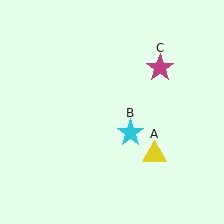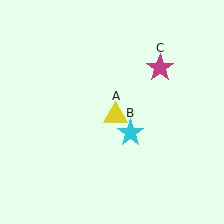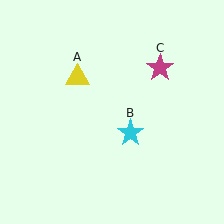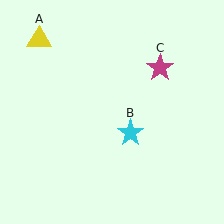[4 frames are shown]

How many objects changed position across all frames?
1 object changed position: yellow triangle (object A).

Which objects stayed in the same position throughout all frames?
Cyan star (object B) and magenta star (object C) remained stationary.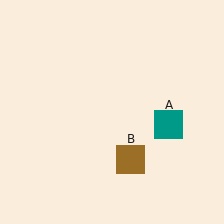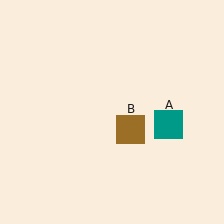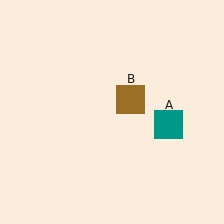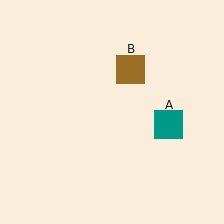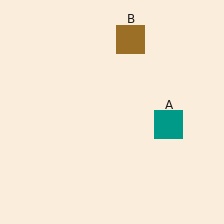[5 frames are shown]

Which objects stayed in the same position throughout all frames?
Teal square (object A) remained stationary.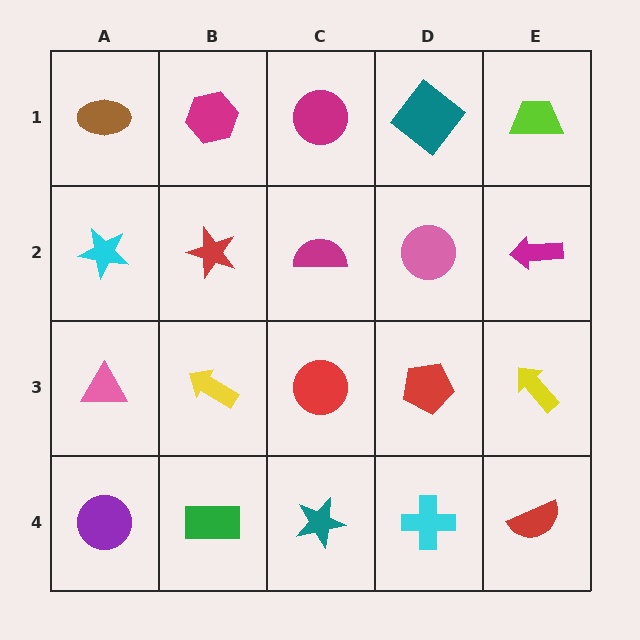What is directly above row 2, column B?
A magenta hexagon.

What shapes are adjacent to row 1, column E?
A magenta arrow (row 2, column E), a teal diamond (row 1, column D).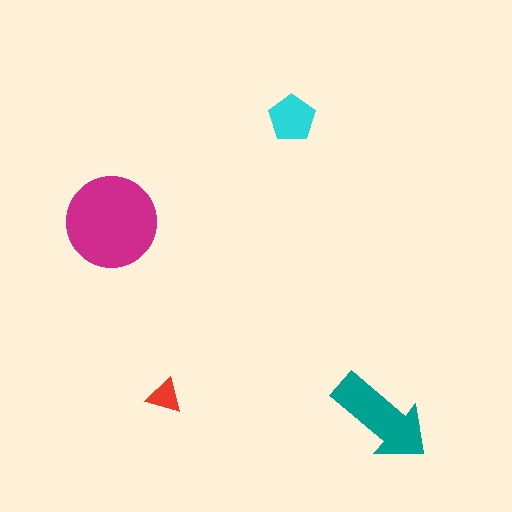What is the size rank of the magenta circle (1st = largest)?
1st.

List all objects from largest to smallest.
The magenta circle, the teal arrow, the cyan pentagon, the red triangle.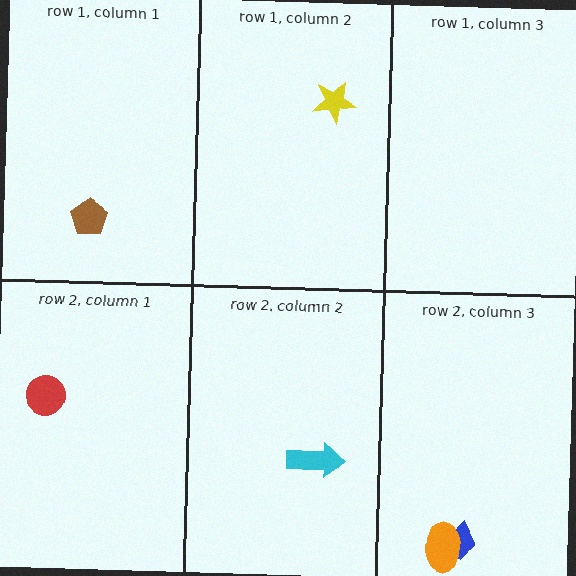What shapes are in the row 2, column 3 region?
The blue trapezoid, the orange ellipse.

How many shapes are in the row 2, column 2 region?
1.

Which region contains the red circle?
The row 2, column 1 region.